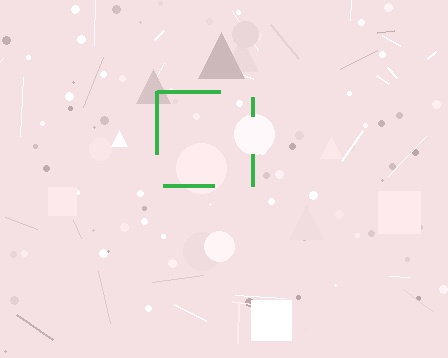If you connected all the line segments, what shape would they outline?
They would outline a square.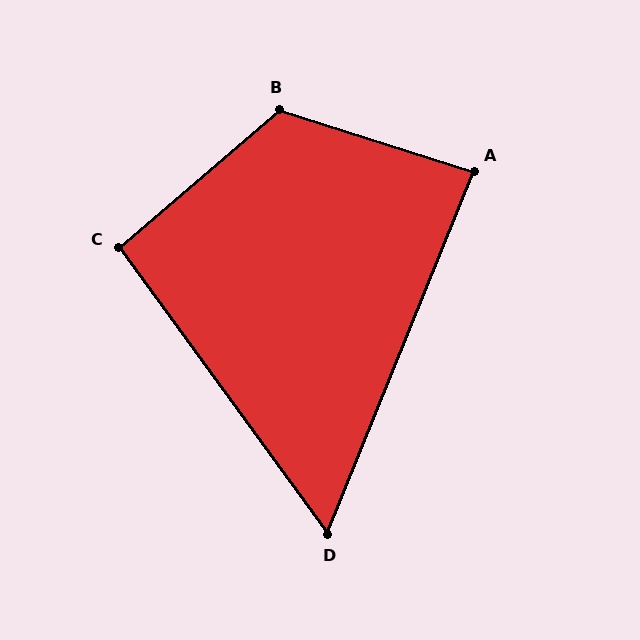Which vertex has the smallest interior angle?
D, at approximately 58 degrees.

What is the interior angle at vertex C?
Approximately 94 degrees (approximately right).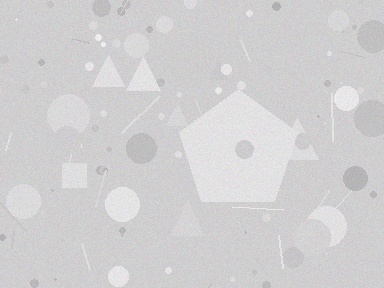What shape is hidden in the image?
A pentagon is hidden in the image.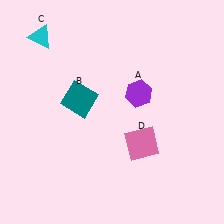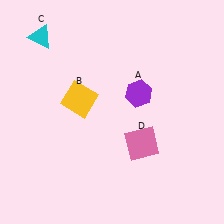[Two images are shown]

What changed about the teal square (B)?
In Image 1, B is teal. In Image 2, it changed to yellow.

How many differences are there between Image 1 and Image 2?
There is 1 difference between the two images.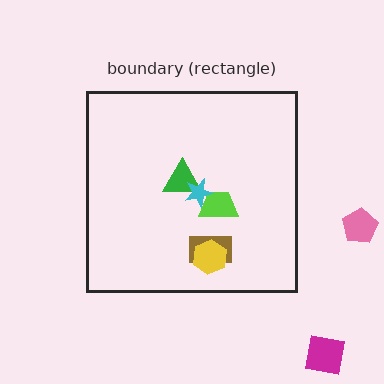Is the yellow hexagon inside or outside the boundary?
Inside.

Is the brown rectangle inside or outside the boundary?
Inside.